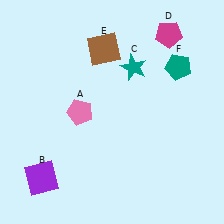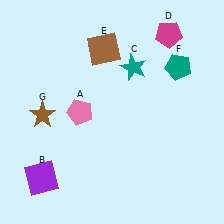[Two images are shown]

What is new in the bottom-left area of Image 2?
A brown star (G) was added in the bottom-left area of Image 2.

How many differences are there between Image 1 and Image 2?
There is 1 difference between the two images.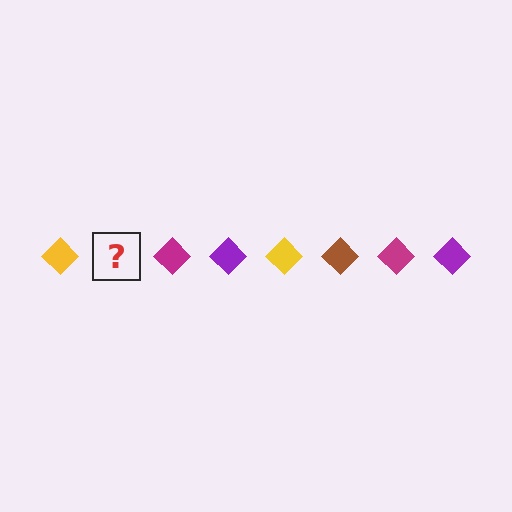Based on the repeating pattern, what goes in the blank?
The blank should be a brown diamond.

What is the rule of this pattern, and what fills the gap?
The rule is that the pattern cycles through yellow, brown, magenta, purple diamonds. The gap should be filled with a brown diamond.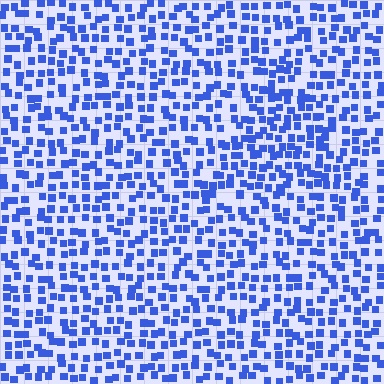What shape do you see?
I see a triangle.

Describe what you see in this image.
The image contains small blue elements arranged at two different densities. A triangle-shaped region is visible where the elements are more densely packed than the surrounding area.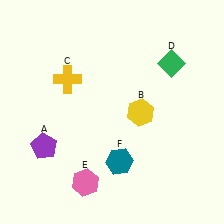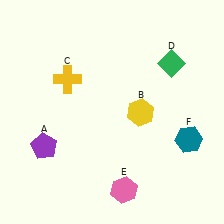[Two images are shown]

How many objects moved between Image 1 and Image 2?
2 objects moved between the two images.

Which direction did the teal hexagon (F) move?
The teal hexagon (F) moved right.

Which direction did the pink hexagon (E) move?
The pink hexagon (E) moved right.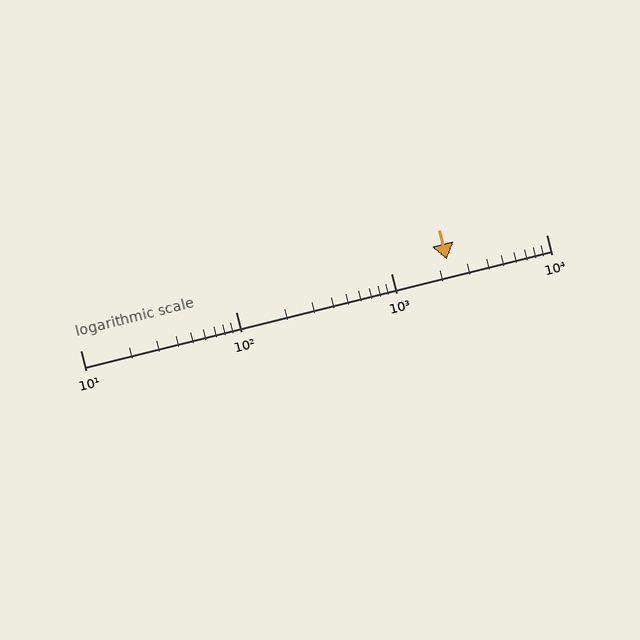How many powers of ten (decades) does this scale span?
The scale spans 3 decades, from 10 to 10000.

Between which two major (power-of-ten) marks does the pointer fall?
The pointer is between 1000 and 10000.